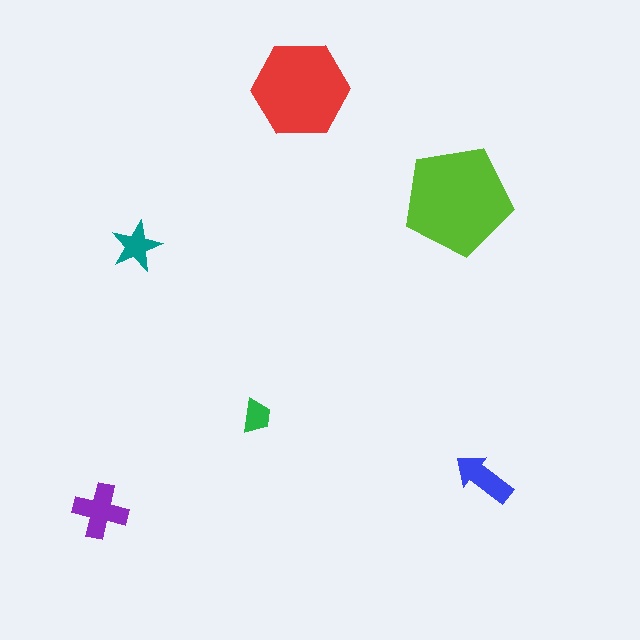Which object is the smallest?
The green trapezoid.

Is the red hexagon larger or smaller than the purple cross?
Larger.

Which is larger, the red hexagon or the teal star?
The red hexagon.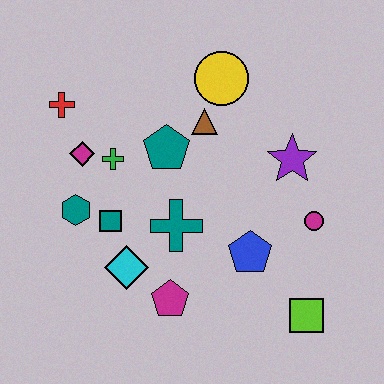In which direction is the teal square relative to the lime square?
The teal square is to the left of the lime square.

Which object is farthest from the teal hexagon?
The lime square is farthest from the teal hexagon.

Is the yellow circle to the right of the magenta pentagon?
Yes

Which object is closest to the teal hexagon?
The teal square is closest to the teal hexagon.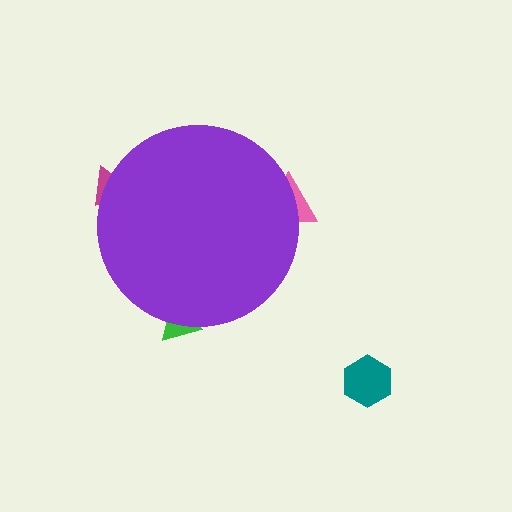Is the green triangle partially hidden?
Yes, the green triangle is partially hidden behind the purple circle.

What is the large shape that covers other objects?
A purple circle.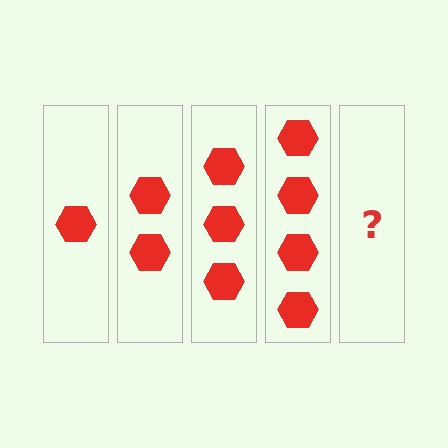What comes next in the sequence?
The next element should be 5 hexagons.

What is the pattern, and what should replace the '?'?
The pattern is that each step adds one more hexagon. The '?' should be 5 hexagons.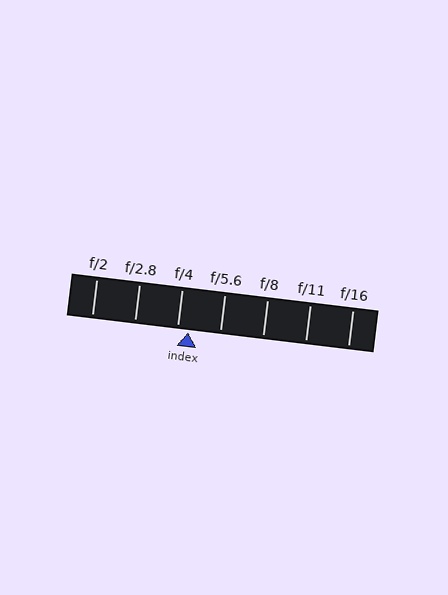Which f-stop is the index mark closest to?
The index mark is closest to f/4.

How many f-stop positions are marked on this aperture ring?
There are 7 f-stop positions marked.